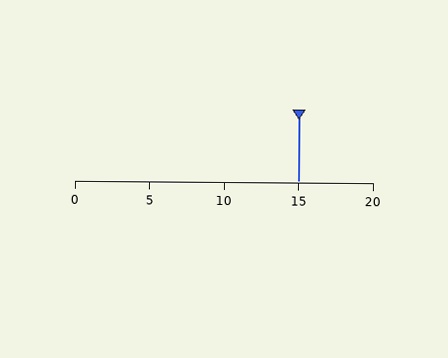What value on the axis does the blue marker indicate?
The marker indicates approximately 15.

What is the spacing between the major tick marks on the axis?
The major ticks are spaced 5 apart.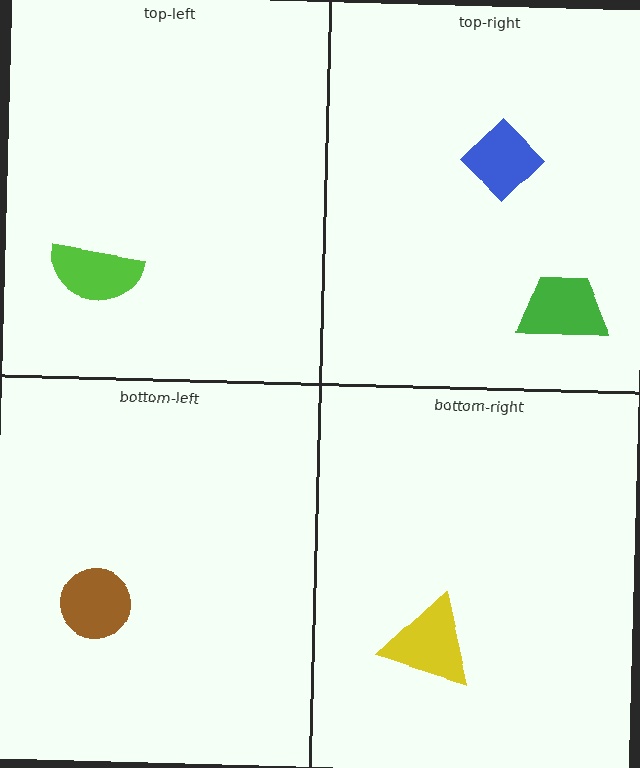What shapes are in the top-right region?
The green trapezoid, the blue diamond.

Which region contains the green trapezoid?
The top-right region.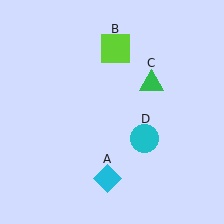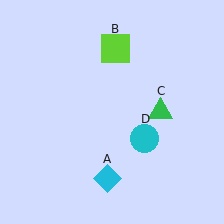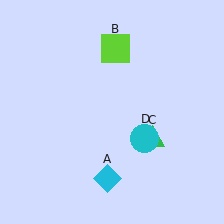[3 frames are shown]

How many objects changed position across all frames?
1 object changed position: green triangle (object C).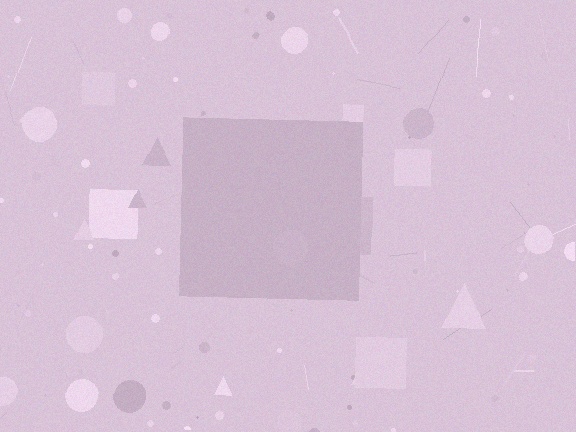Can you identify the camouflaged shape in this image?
The camouflaged shape is a square.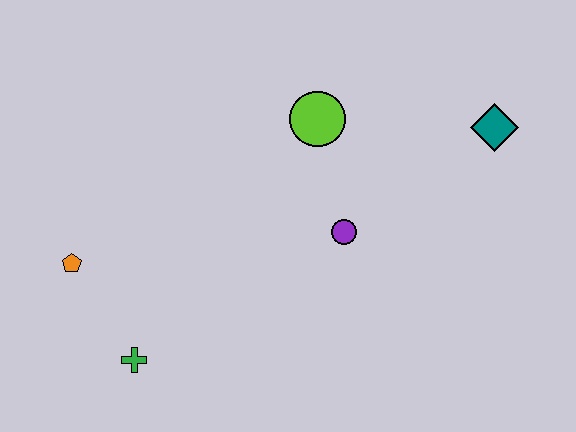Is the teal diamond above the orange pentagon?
Yes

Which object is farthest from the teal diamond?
The orange pentagon is farthest from the teal diamond.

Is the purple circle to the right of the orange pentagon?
Yes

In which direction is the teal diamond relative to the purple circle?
The teal diamond is to the right of the purple circle.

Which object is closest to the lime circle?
The purple circle is closest to the lime circle.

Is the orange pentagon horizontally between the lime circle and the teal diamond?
No